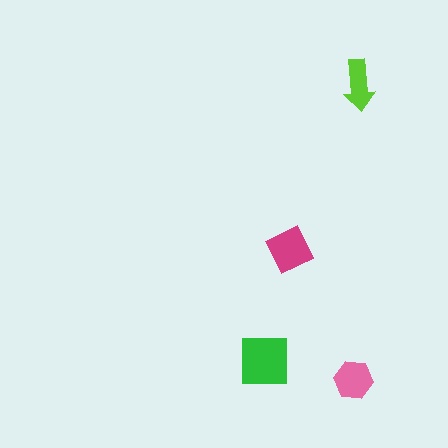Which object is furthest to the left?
The green square is leftmost.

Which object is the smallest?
The lime arrow.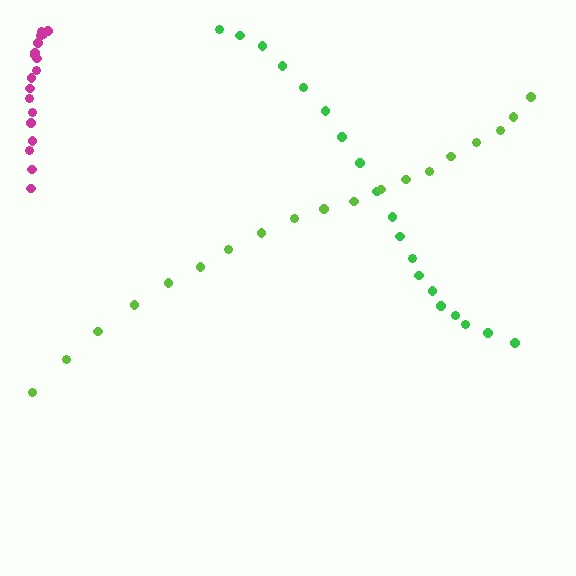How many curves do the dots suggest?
There are 3 distinct paths.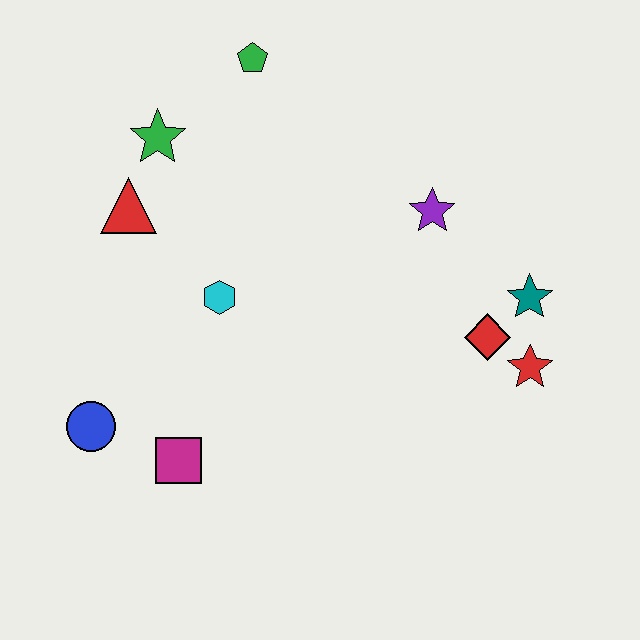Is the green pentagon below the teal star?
No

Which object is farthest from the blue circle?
The teal star is farthest from the blue circle.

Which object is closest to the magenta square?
The blue circle is closest to the magenta square.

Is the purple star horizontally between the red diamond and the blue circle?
Yes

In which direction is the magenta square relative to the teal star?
The magenta square is to the left of the teal star.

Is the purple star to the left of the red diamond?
Yes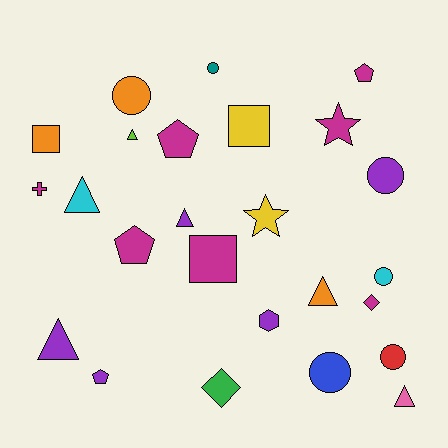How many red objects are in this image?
There is 1 red object.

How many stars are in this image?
There are 2 stars.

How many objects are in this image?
There are 25 objects.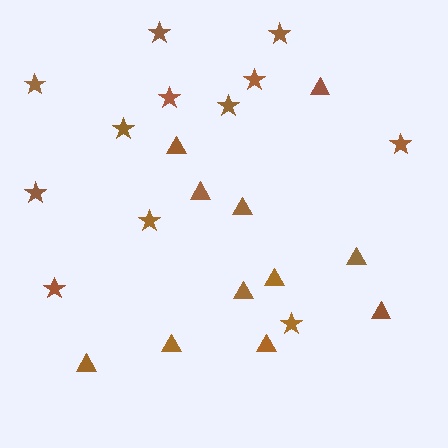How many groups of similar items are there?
There are 2 groups: one group of stars (12) and one group of triangles (11).